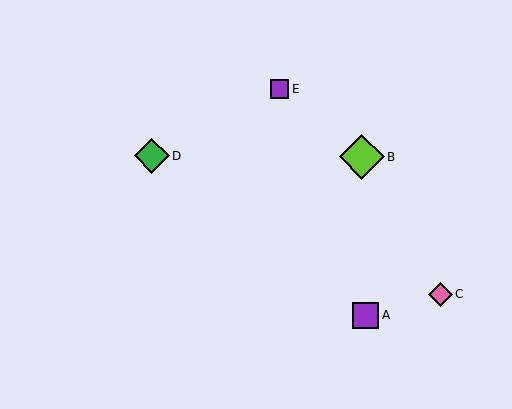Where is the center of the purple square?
The center of the purple square is at (366, 315).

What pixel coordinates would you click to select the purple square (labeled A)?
Click at (366, 315) to select the purple square A.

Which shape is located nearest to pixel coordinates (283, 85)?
The purple square (labeled E) at (280, 89) is nearest to that location.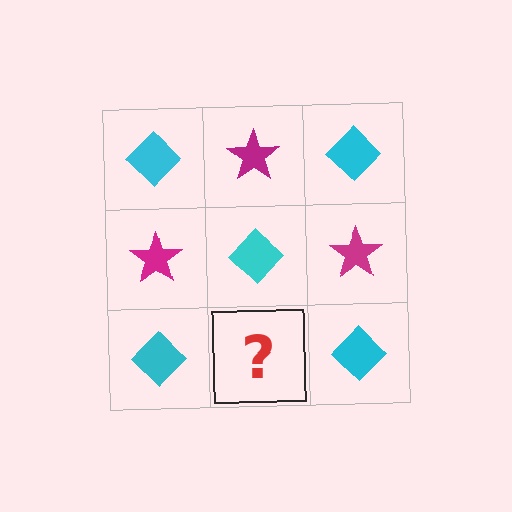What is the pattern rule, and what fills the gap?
The rule is that it alternates cyan diamond and magenta star in a checkerboard pattern. The gap should be filled with a magenta star.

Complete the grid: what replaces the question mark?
The question mark should be replaced with a magenta star.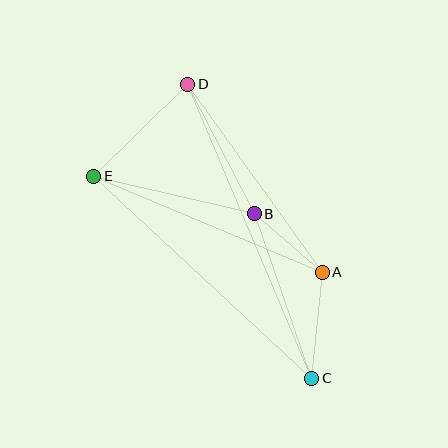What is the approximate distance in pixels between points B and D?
The distance between B and D is approximately 146 pixels.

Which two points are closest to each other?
Points A and B are closest to each other.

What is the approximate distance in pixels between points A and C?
The distance between A and C is approximately 106 pixels.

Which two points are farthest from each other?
Points C and D are farthest from each other.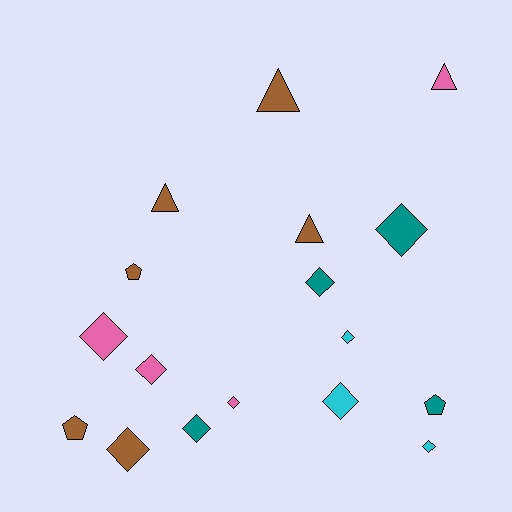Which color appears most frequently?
Brown, with 6 objects.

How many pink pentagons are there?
There are no pink pentagons.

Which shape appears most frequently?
Diamond, with 10 objects.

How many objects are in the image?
There are 17 objects.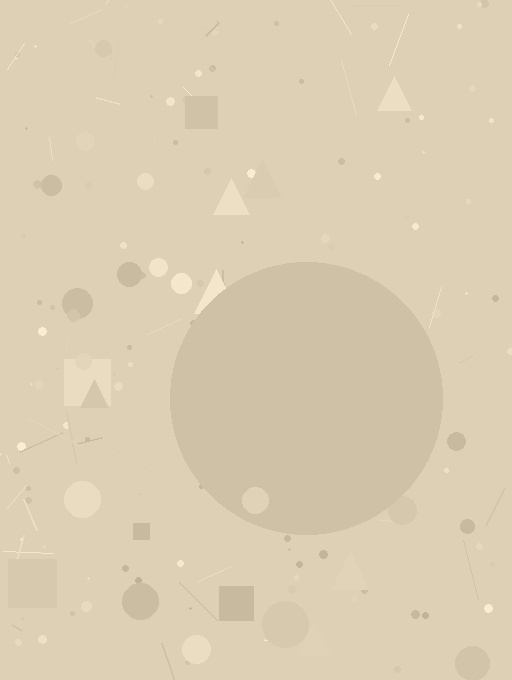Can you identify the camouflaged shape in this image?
The camouflaged shape is a circle.